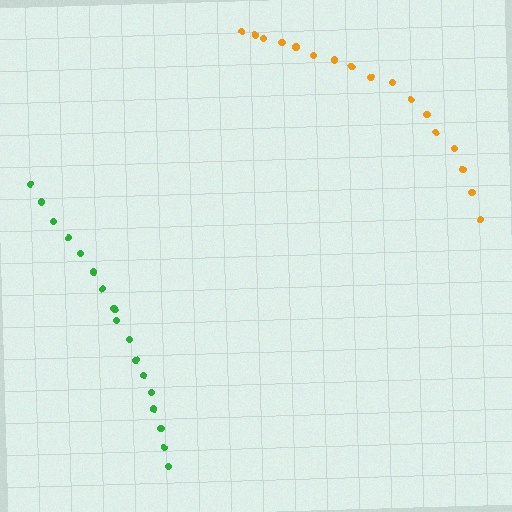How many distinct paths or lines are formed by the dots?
There are 2 distinct paths.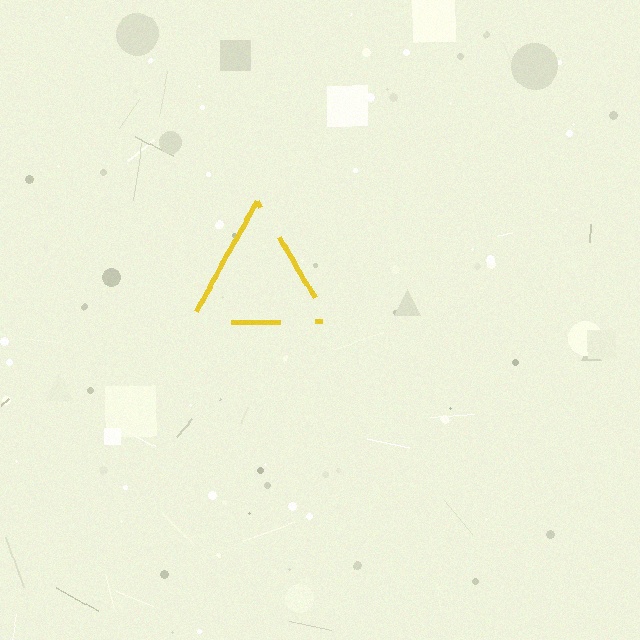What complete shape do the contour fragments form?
The contour fragments form a triangle.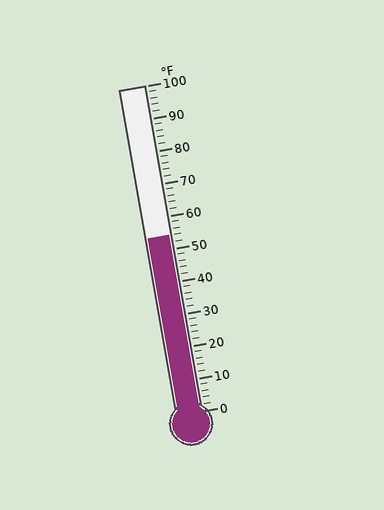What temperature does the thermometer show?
The thermometer shows approximately 54°F.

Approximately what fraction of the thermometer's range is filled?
The thermometer is filled to approximately 55% of its range.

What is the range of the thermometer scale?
The thermometer scale ranges from 0°F to 100°F.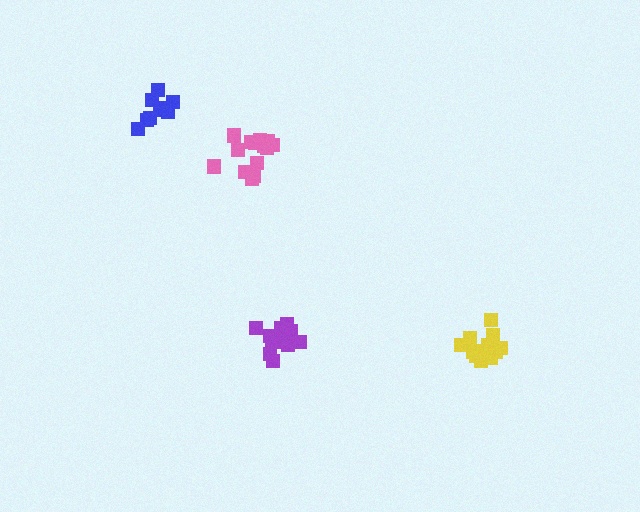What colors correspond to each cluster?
The clusters are colored: pink, blue, yellow, purple.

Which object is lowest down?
The yellow cluster is bottommost.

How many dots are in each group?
Group 1: 14 dots, Group 2: 10 dots, Group 3: 14 dots, Group 4: 13 dots (51 total).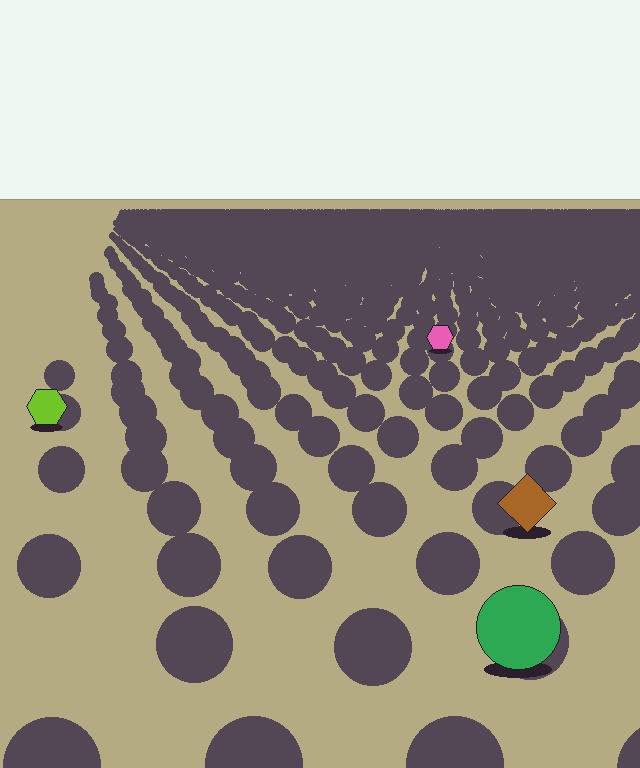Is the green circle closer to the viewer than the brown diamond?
Yes. The green circle is closer — you can tell from the texture gradient: the ground texture is coarser near it.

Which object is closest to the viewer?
The green circle is closest. The texture marks near it are larger and more spread out.